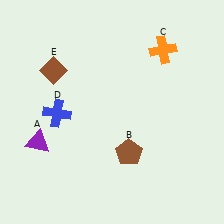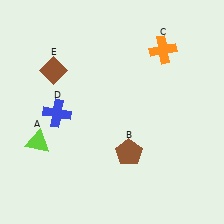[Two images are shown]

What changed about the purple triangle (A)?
In Image 1, A is purple. In Image 2, it changed to lime.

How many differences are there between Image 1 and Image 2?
There is 1 difference between the two images.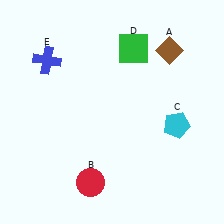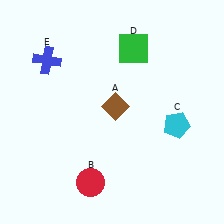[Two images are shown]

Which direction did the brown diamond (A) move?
The brown diamond (A) moved down.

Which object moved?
The brown diamond (A) moved down.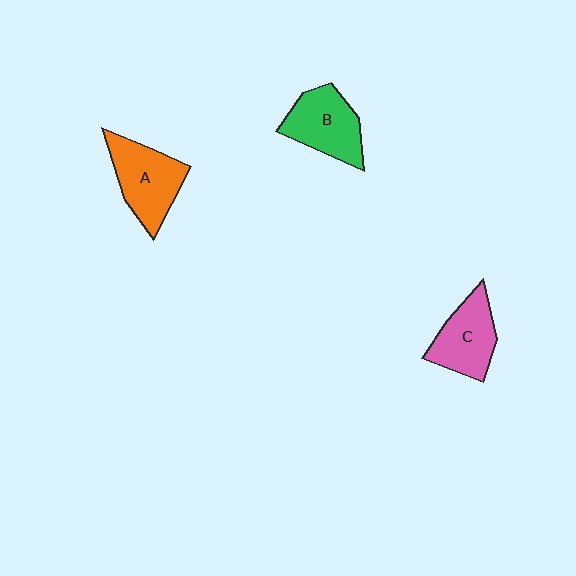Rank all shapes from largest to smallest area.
From largest to smallest: A (orange), B (green), C (pink).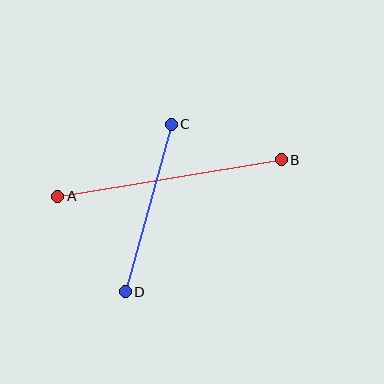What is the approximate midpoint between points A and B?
The midpoint is at approximately (170, 178) pixels.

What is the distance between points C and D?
The distance is approximately 174 pixels.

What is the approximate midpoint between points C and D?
The midpoint is at approximately (148, 208) pixels.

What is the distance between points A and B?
The distance is approximately 226 pixels.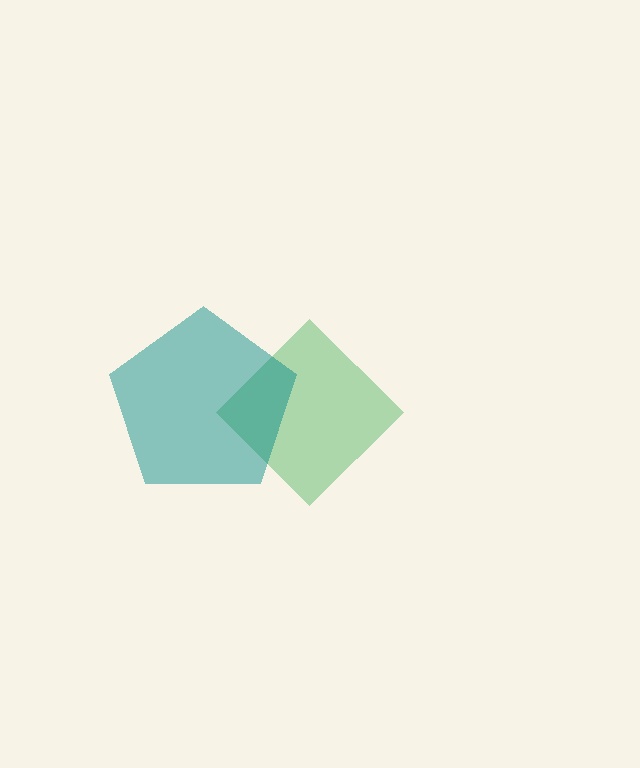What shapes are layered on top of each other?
The layered shapes are: a green diamond, a teal pentagon.